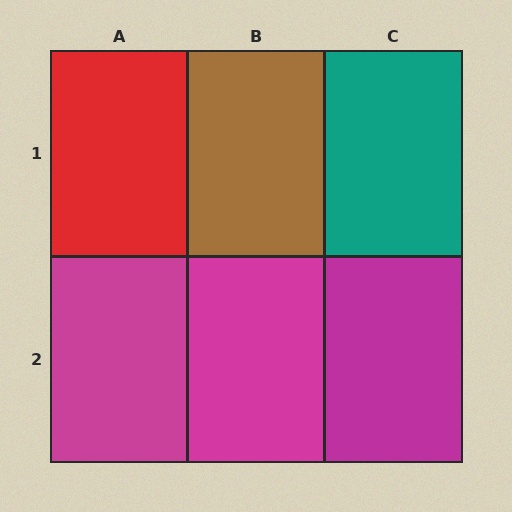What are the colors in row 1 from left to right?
Red, brown, teal.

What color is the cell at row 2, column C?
Magenta.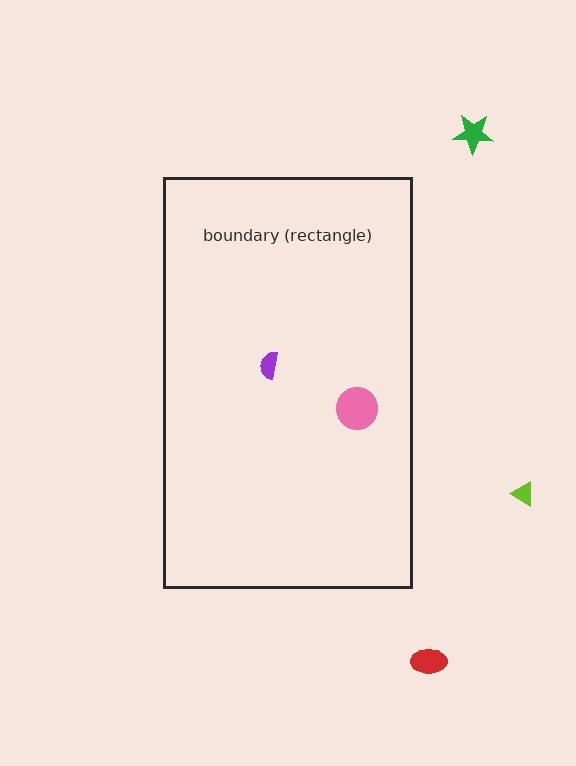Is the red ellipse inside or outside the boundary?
Outside.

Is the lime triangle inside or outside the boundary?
Outside.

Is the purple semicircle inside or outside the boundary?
Inside.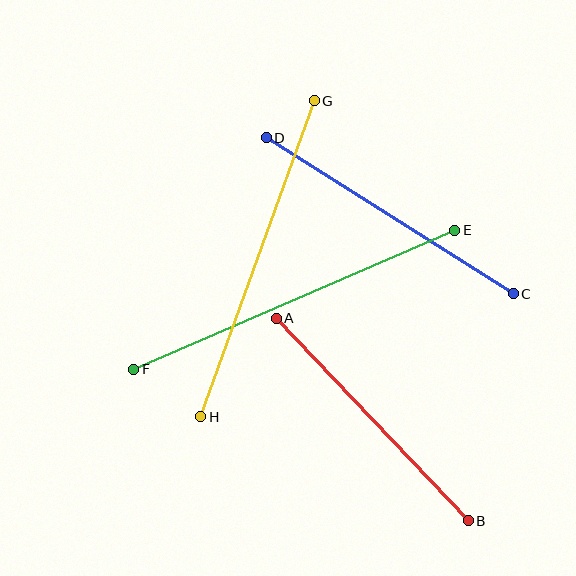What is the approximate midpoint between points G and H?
The midpoint is at approximately (257, 259) pixels.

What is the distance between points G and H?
The distance is approximately 336 pixels.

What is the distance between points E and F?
The distance is approximately 350 pixels.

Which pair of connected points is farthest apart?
Points E and F are farthest apart.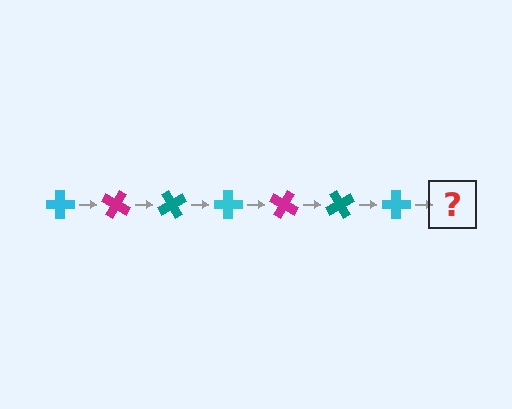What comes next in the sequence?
The next element should be a magenta cross, rotated 210 degrees from the start.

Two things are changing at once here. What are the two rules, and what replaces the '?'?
The two rules are that it rotates 30 degrees each step and the color cycles through cyan, magenta, and teal. The '?' should be a magenta cross, rotated 210 degrees from the start.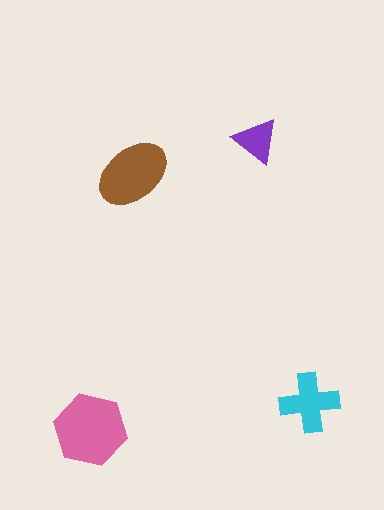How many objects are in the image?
There are 4 objects in the image.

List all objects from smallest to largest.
The purple triangle, the cyan cross, the brown ellipse, the pink hexagon.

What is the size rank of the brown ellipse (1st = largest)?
2nd.